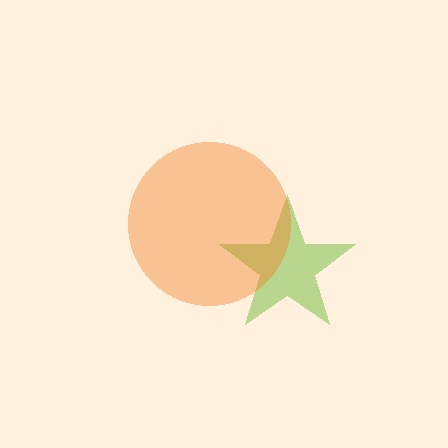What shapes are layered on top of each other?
The layered shapes are: a lime star, an orange circle.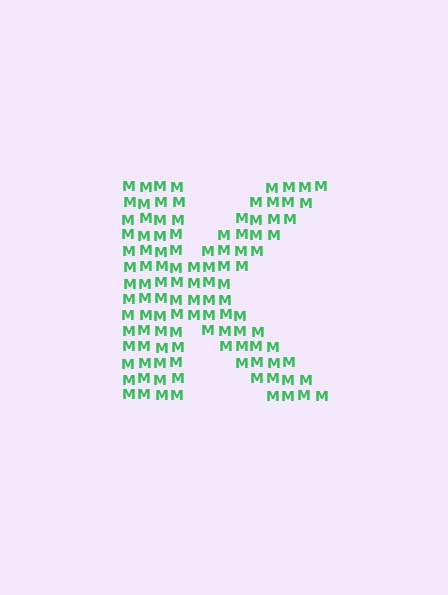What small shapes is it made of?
It is made of small letter M's.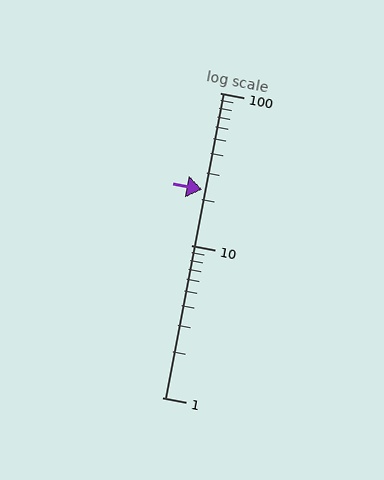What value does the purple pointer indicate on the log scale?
The pointer indicates approximately 23.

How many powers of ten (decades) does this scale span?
The scale spans 2 decades, from 1 to 100.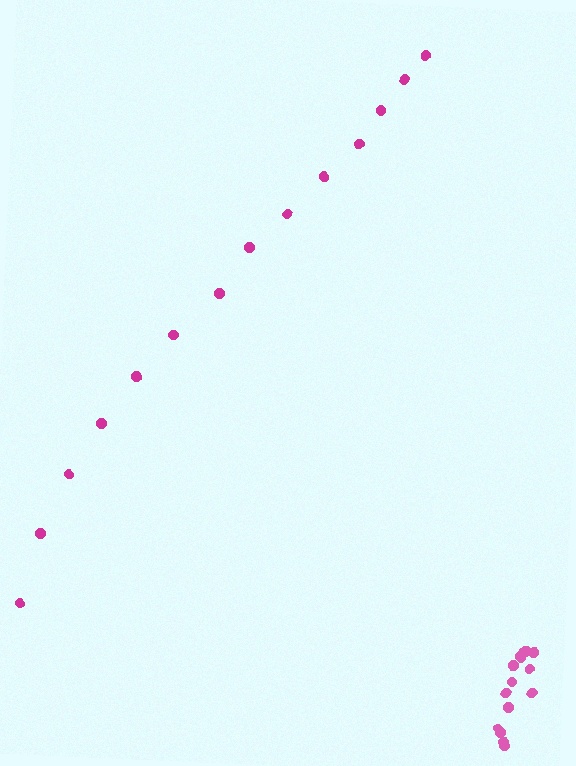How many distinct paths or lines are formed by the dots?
There are 2 distinct paths.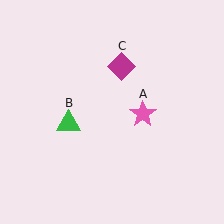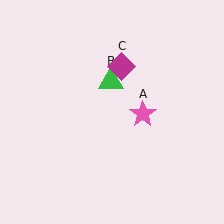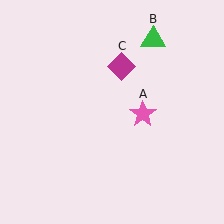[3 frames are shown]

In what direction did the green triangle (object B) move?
The green triangle (object B) moved up and to the right.